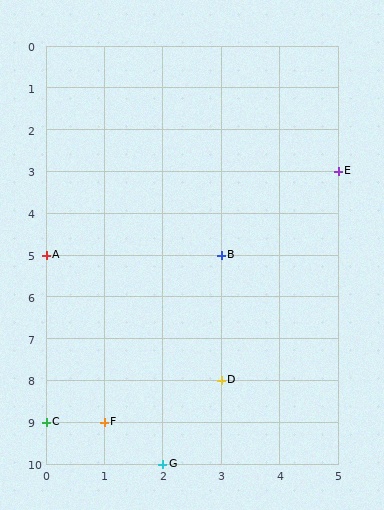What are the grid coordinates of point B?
Point B is at grid coordinates (3, 5).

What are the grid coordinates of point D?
Point D is at grid coordinates (3, 8).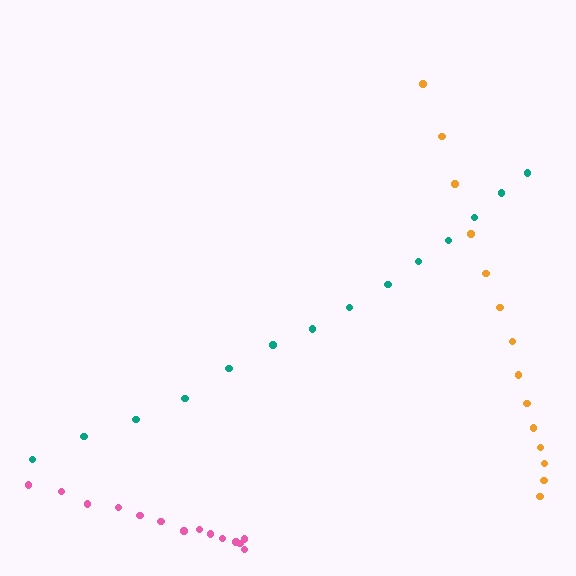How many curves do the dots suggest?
There are 3 distinct paths.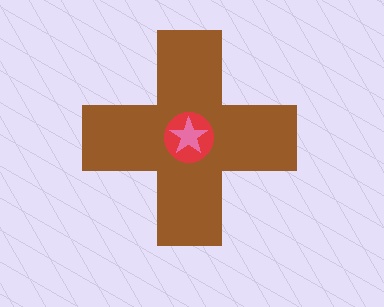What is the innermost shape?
The pink star.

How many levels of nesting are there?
3.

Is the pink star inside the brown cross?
Yes.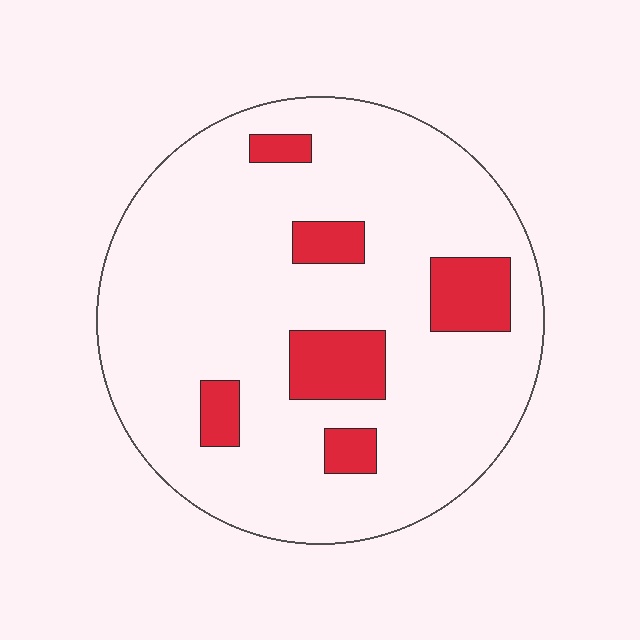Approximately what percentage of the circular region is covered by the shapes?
Approximately 15%.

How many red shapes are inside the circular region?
6.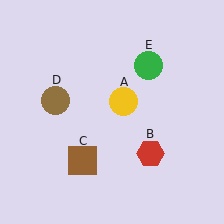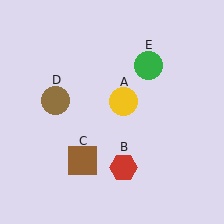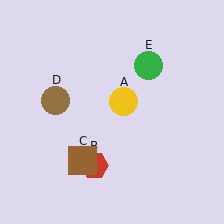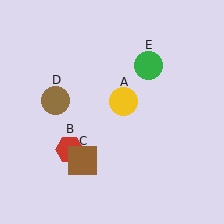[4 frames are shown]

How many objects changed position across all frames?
1 object changed position: red hexagon (object B).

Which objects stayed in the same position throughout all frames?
Yellow circle (object A) and brown square (object C) and brown circle (object D) and green circle (object E) remained stationary.